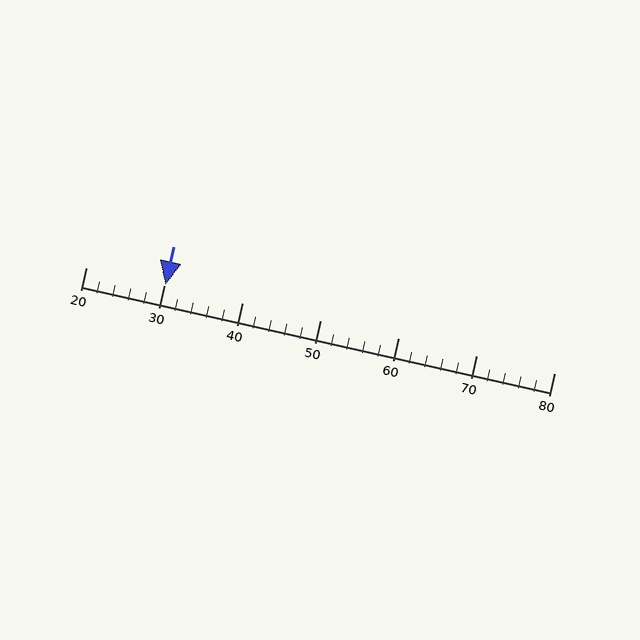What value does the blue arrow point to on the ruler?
The blue arrow points to approximately 30.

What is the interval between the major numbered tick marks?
The major tick marks are spaced 10 units apart.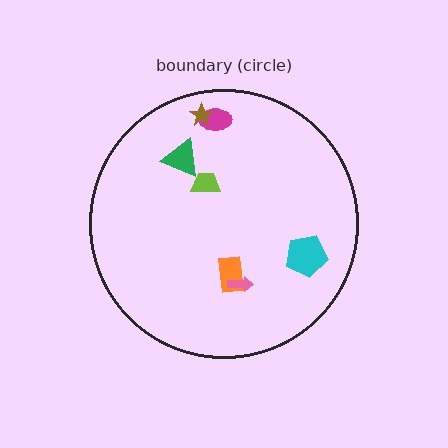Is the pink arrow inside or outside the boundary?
Inside.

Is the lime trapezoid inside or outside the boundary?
Inside.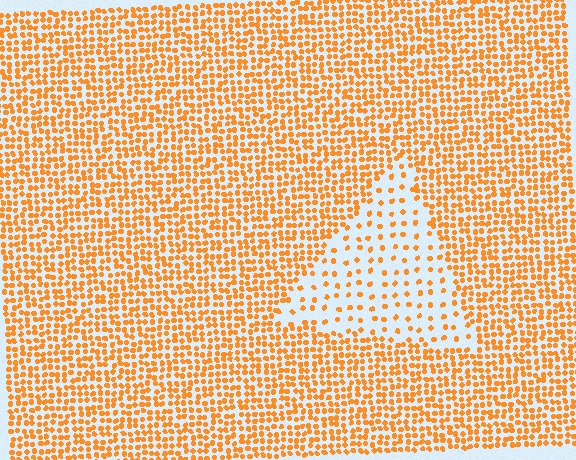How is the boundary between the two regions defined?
The boundary is defined by a change in element density (approximately 2.9x ratio). All elements are the same color, size, and shape.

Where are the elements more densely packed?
The elements are more densely packed outside the triangle boundary.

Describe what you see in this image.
The image contains small orange elements arranged at two different densities. A triangle-shaped region is visible where the elements are less densely packed than the surrounding area.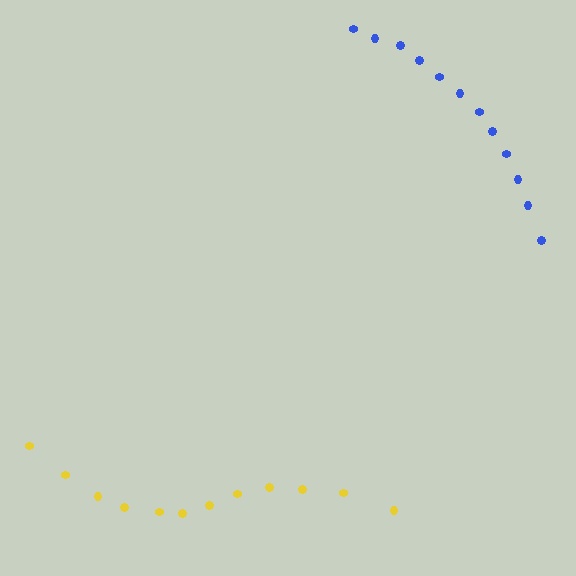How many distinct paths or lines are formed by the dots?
There are 2 distinct paths.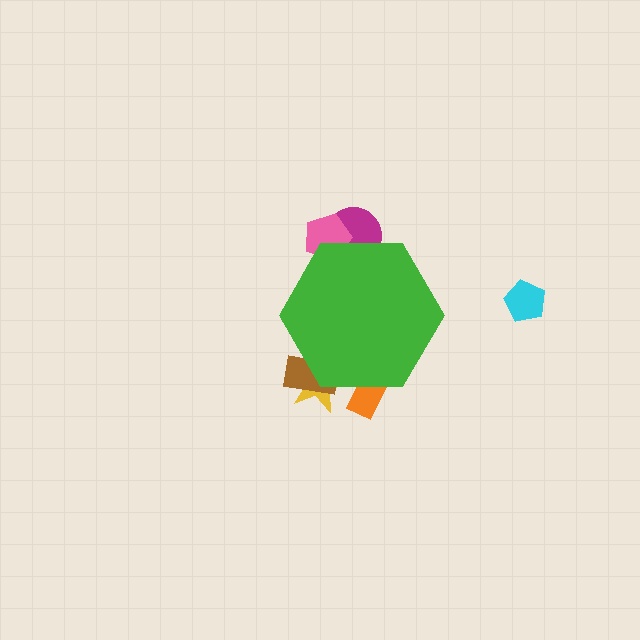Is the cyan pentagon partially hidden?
No, the cyan pentagon is fully visible.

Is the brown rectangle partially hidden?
Yes, the brown rectangle is partially hidden behind the green hexagon.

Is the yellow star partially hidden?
Yes, the yellow star is partially hidden behind the green hexagon.